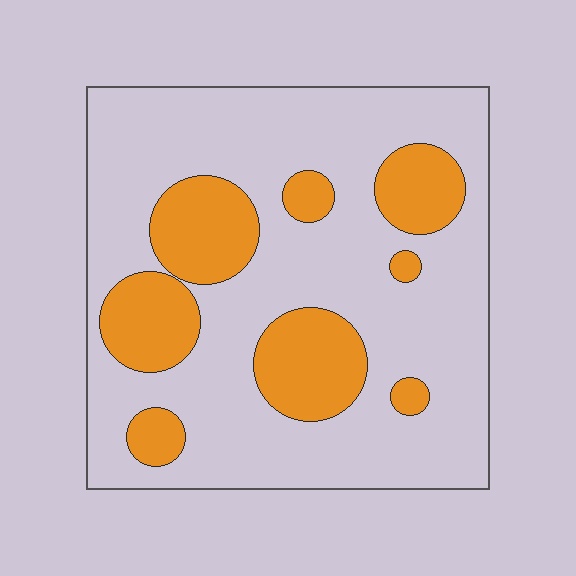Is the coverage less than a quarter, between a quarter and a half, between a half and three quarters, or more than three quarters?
Between a quarter and a half.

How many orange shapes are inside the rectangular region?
8.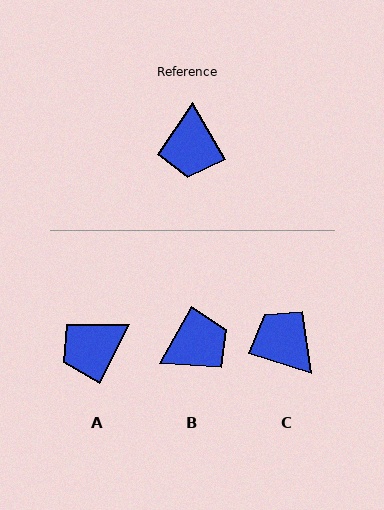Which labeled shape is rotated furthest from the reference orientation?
C, about 137 degrees away.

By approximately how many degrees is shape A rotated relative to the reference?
Approximately 56 degrees clockwise.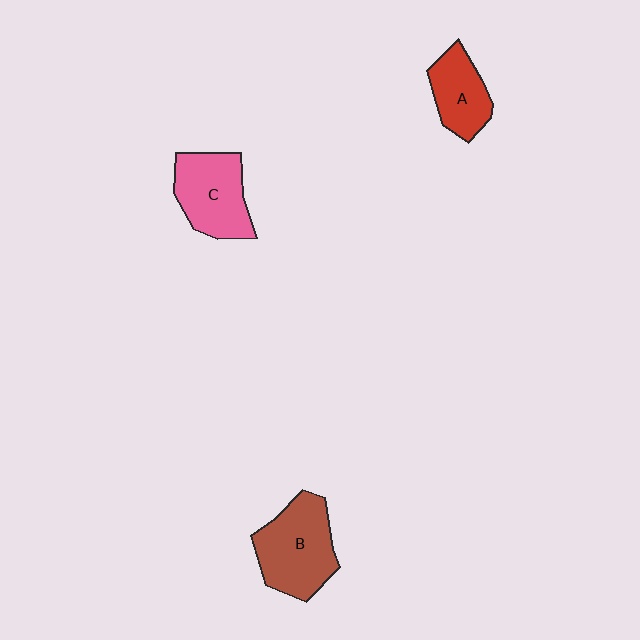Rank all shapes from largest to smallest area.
From largest to smallest: B (brown), C (pink), A (red).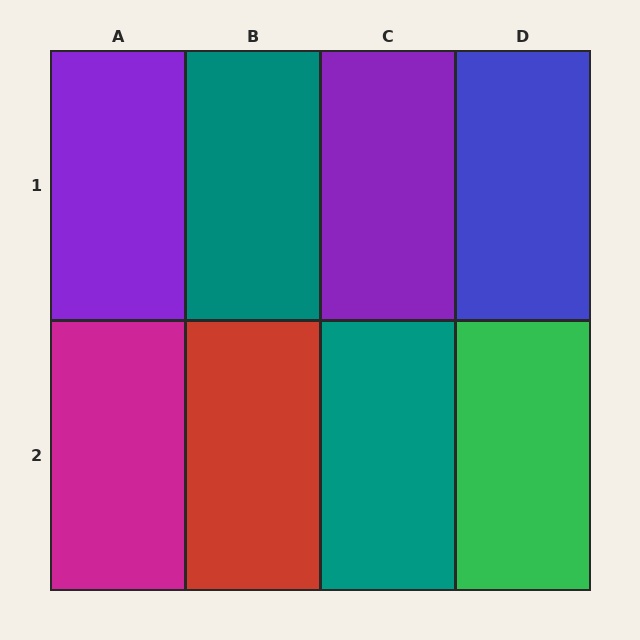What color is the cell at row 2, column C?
Teal.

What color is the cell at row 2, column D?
Green.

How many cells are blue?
1 cell is blue.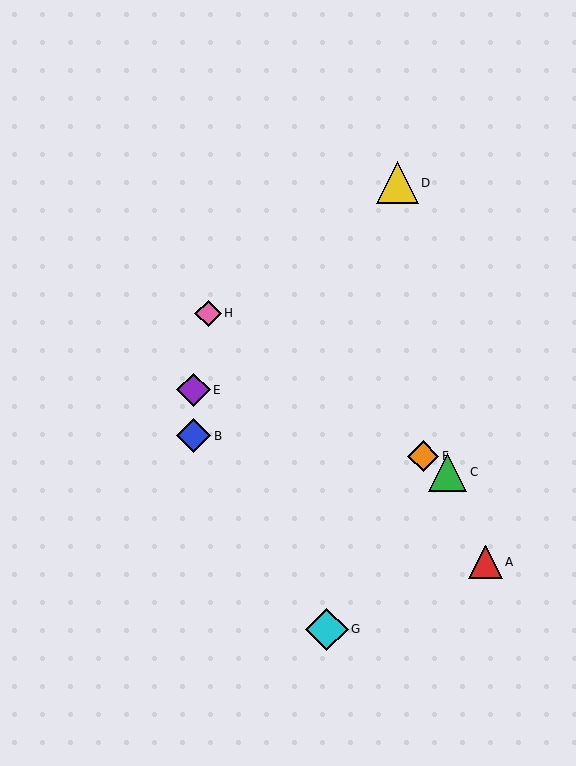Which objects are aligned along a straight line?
Objects C, F, H are aligned along a straight line.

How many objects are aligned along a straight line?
3 objects (C, F, H) are aligned along a straight line.